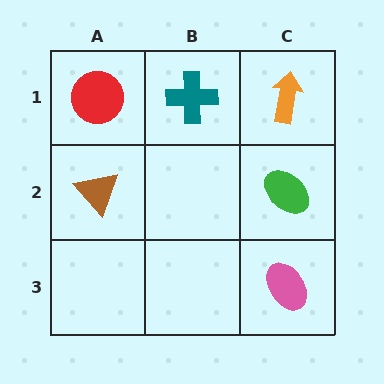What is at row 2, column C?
A green ellipse.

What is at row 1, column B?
A teal cross.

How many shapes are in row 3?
1 shape.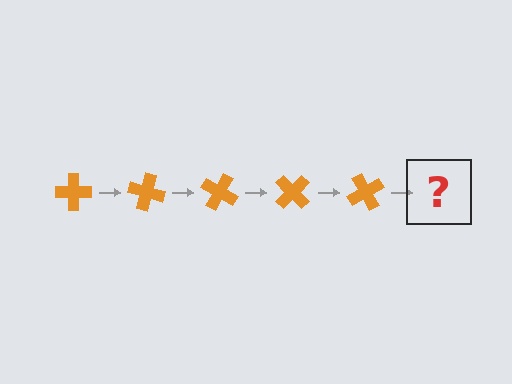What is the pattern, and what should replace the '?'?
The pattern is that the cross rotates 15 degrees each step. The '?' should be an orange cross rotated 75 degrees.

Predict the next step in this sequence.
The next step is an orange cross rotated 75 degrees.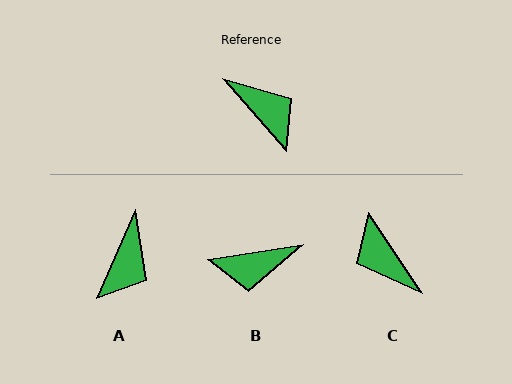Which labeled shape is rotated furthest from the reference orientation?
C, about 172 degrees away.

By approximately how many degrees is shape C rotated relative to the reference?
Approximately 172 degrees counter-clockwise.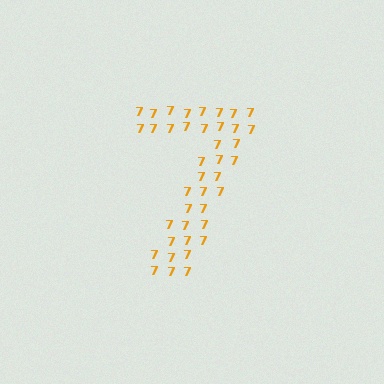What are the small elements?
The small elements are digit 7's.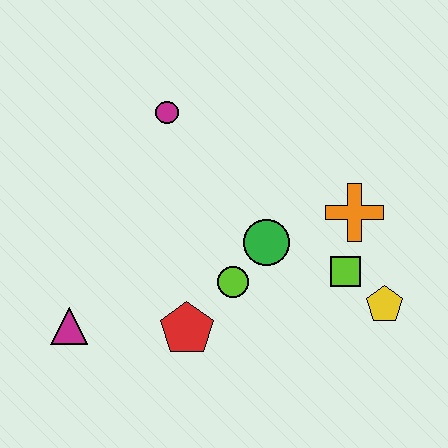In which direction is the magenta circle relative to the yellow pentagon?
The magenta circle is to the left of the yellow pentagon.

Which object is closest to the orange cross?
The lime square is closest to the orange cross.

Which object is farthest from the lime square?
The magenta triangle is farthest from the lime square.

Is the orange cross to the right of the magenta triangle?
Yes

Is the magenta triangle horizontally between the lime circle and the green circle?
No